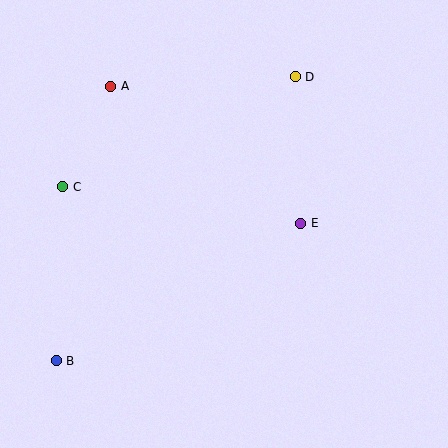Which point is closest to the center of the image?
Point E at (301, 223) is closest to the center.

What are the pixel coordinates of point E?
Point E is at (301, 223).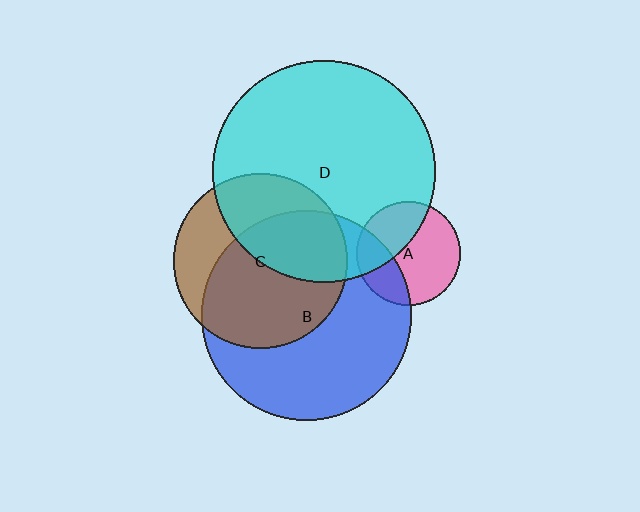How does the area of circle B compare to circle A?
Approximately 4.0 times.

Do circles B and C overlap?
Yes.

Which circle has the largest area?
Circle D (cyan).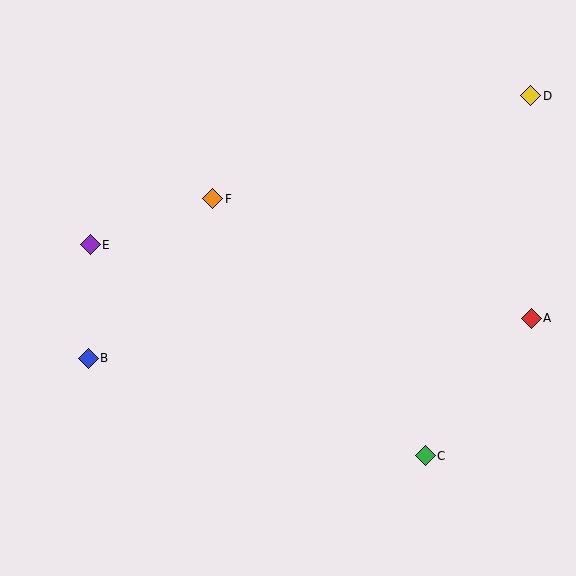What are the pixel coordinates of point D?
Point D is at (531, 96).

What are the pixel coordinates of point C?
Point C is at (425, 456).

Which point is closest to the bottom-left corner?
Point B is closest to the bottom-left corner.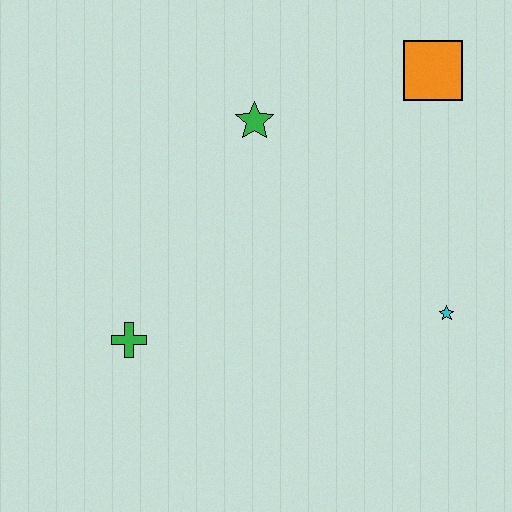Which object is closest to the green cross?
The green star is closest to the green cross.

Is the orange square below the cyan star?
No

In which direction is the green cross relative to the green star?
The green cross is below the green star.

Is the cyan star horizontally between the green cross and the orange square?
No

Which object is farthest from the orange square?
The green cross is farthest from the orange square.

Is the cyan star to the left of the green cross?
No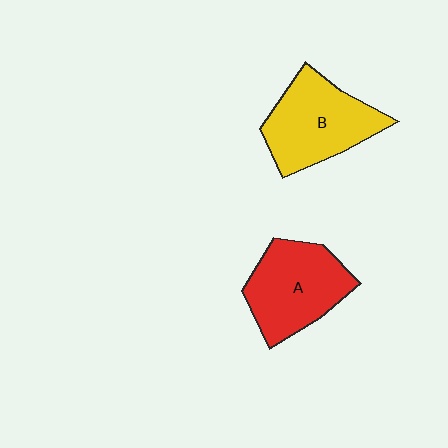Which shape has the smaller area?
Shape A (red).